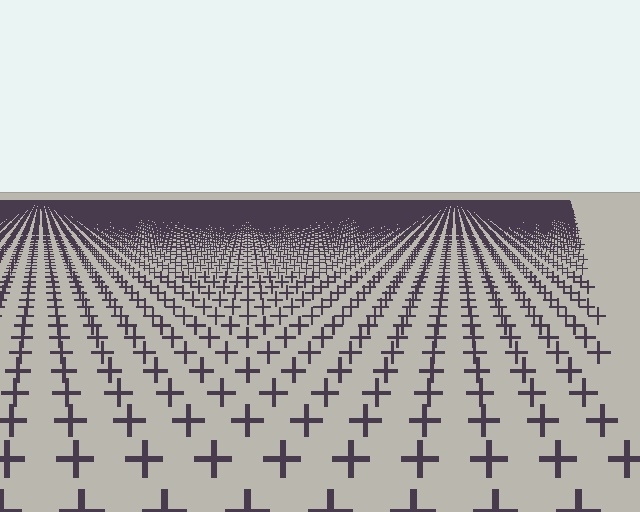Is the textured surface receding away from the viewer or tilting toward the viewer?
The surface is receding away from the viewer. Texture elements get smaller and denser toward the top.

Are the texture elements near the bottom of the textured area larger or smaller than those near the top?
Larger. Near the bottom, elements are closer to the viewer and appear at a bigger on-screen size.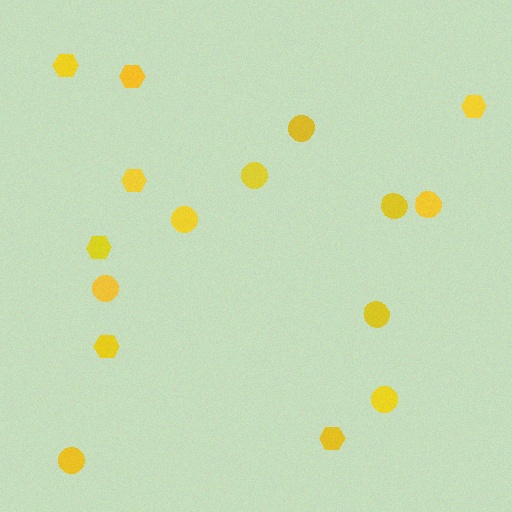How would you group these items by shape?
There are 2 groups: one group of circles (9) and one group of hexagons (7).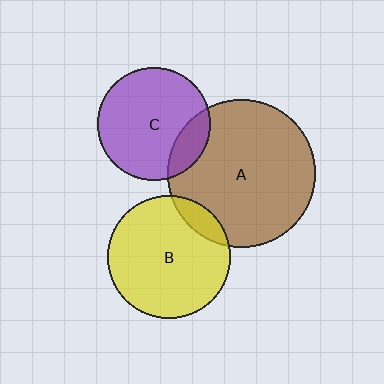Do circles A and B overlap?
Yes.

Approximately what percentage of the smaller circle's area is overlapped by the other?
Approximately 10%.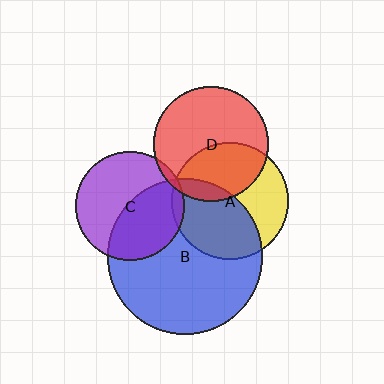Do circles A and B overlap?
Yes.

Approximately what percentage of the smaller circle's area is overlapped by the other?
Approximately 50%.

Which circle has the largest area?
Circle B (blue).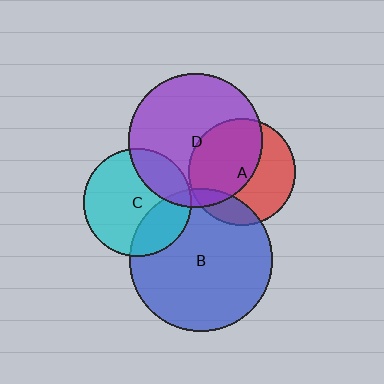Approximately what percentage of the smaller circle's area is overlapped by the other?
Approximately 25%.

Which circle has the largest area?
Circle B (blue).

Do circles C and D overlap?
Yes.